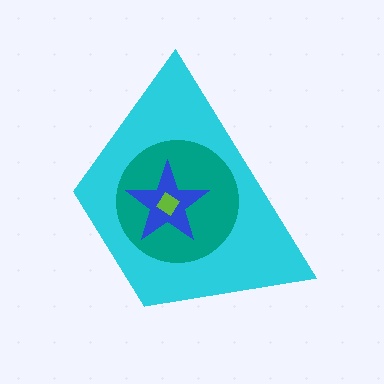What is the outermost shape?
The cyan trapezoid.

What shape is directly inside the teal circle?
The blue star.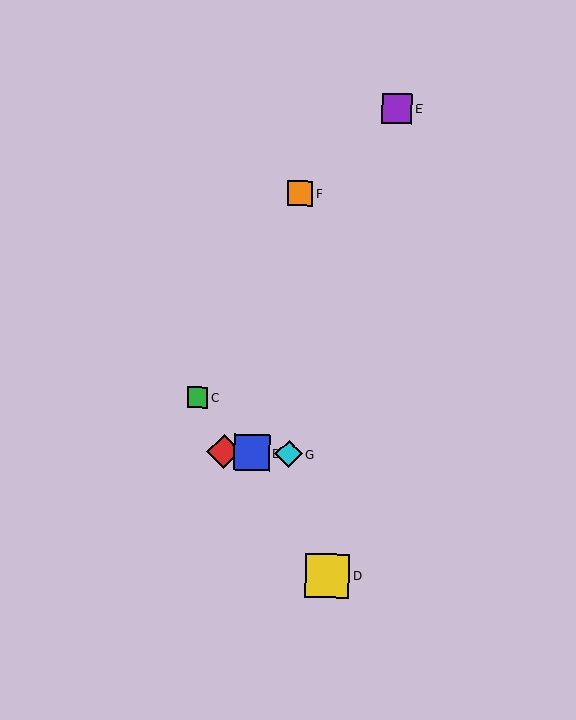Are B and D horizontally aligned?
No, B is at y≈453 and D is at y≈576.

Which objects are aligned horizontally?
Objects A, B, G are aligned horizontally.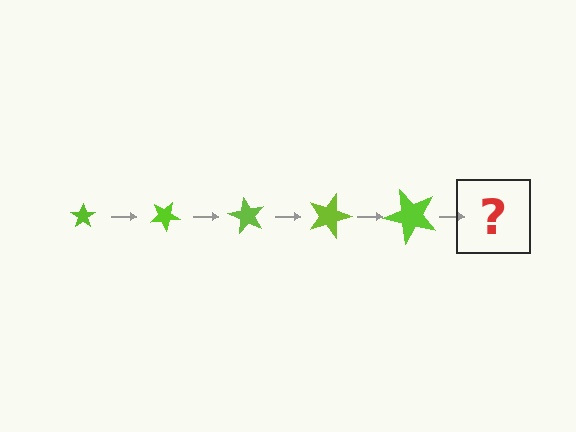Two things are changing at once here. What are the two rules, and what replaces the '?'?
The two rules are that the star grows larger each step and it rotates 30 degrees each step. The '?' should be a star, larger than the previous one and rotated 150 degrees from the start.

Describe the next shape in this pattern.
It should be a star, larger than the previous one and rotated 150 degrees from the start.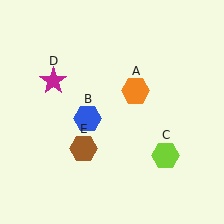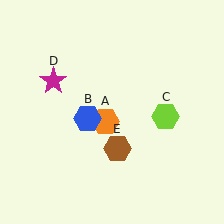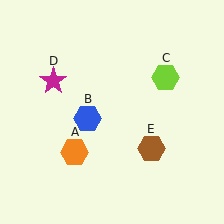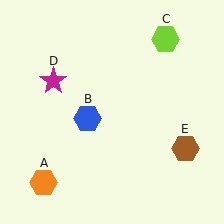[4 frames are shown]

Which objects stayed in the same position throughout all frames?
Blue hexagon (object B) and magenta star (object D) remained stationary.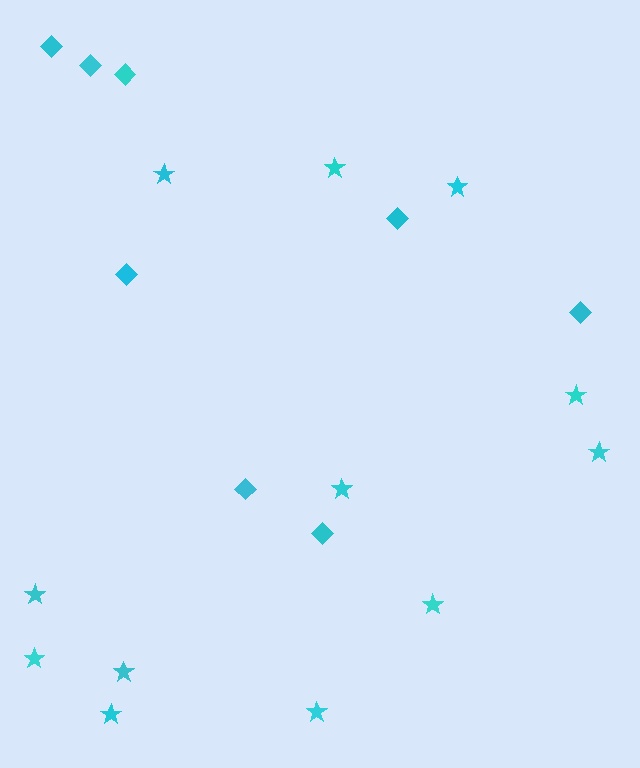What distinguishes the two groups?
There are 2 groups: one group of stars (12) and one group of diamonds (8).